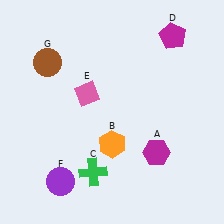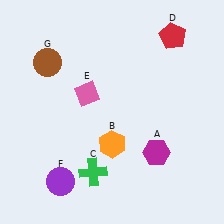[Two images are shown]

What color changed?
The pentagon (D) changed from magenta in Image 1 to red in Image 2.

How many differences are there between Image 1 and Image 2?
There is 1 difference between the two images.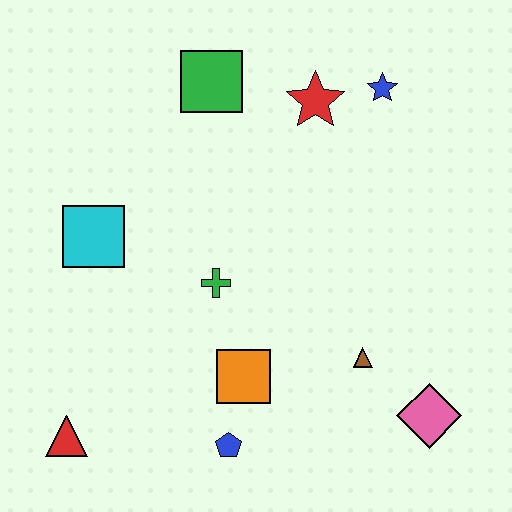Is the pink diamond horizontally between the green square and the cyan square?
No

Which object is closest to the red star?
The blue star is closest to the red star.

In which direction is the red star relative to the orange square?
The red star is above the orange square.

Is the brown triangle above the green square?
No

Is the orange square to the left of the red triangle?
No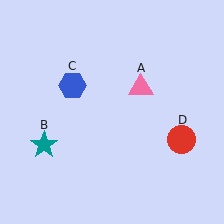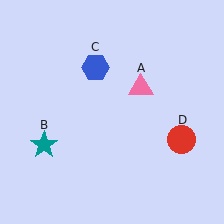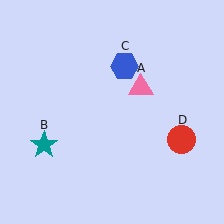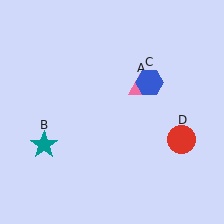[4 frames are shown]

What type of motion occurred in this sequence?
The blue hexagon (object C) rotated clockwise around the center of the scene.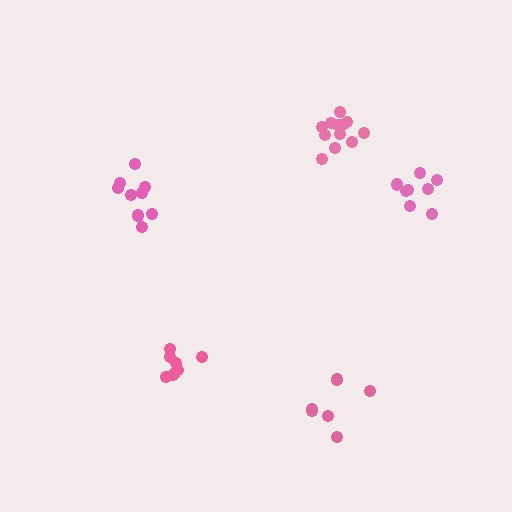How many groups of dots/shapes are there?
There are 5 groups.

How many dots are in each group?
Group 1: 8 dots, Group 2: 12 dots, Group 3: 8 dots, Group 4: 9 dots, Group 5: 6 dots (43 total).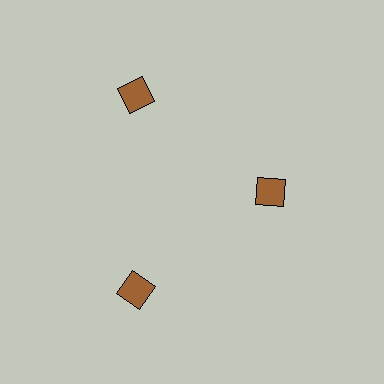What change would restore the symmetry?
The symmetry would be restored by moving it outward, back onto the ring so that all 3 diamonds sit at equal angles and equal distance from the center.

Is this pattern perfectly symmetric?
No. The 3 brown diamonds are arranged in a ring, but one element near the 3 o'clock position is pulled inward toward the center, breaking the 3-fold rotational symmetry.